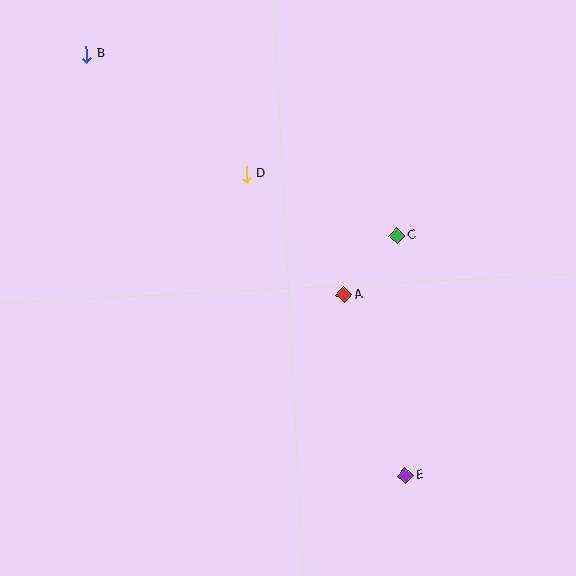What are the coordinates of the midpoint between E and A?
The midpoint between E and A is at (375, 385).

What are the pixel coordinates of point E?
Point E is at (405, 476).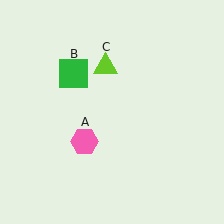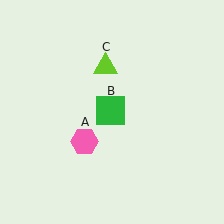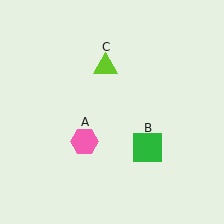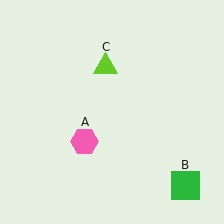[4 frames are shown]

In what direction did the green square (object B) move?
The green square (object B) moved down and to the right.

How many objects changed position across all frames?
1 object changed position: green square (object B).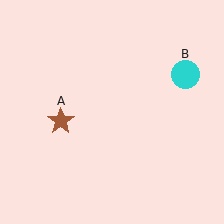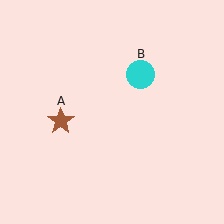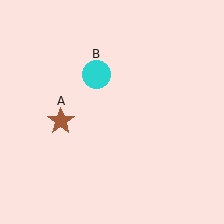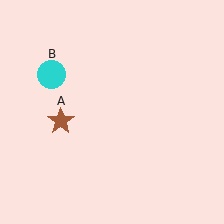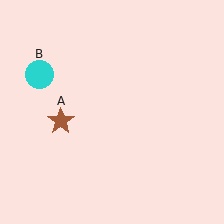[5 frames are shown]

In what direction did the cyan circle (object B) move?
The cyan circle (object B) moved left.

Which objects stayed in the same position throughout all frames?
Brown star (object A) remained stationary.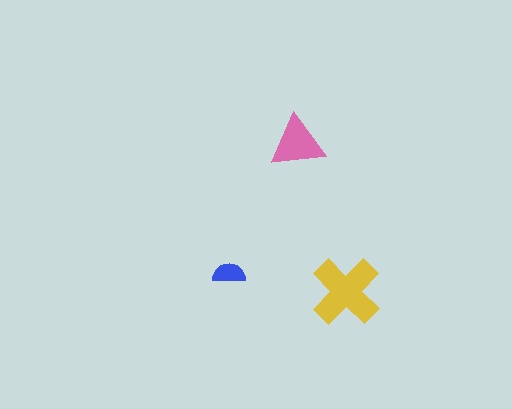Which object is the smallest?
The blue semicircle.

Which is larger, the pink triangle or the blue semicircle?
The pink triangle.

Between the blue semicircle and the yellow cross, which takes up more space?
The yellow cross.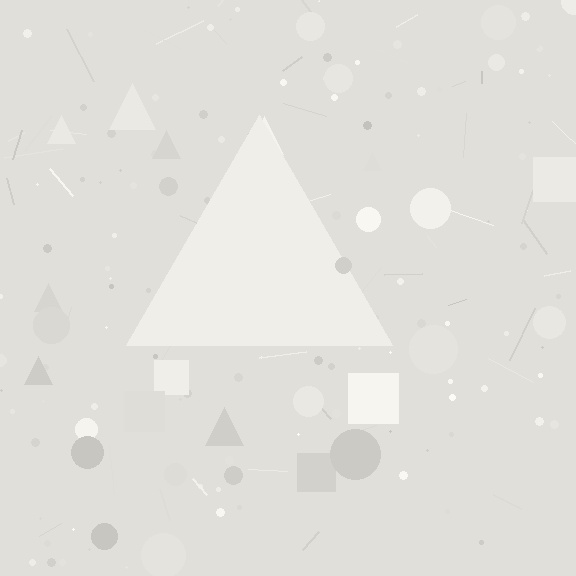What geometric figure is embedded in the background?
A triangle is embedded in the background.